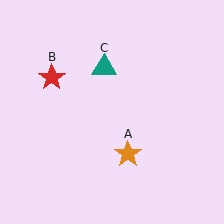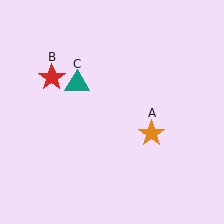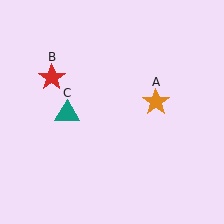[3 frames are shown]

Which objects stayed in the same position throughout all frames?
Red star (object B) remained stationary.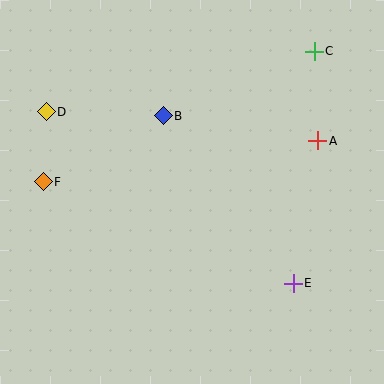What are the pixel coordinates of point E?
Point E is at (293, 283).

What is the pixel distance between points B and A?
The distance between B and A is 157 pixels.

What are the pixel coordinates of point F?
Point F is at (43, 182).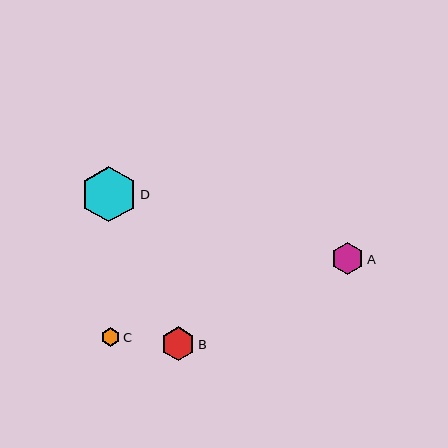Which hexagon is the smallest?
Hexagon C is the smallest with a size of approximately 19 pixels.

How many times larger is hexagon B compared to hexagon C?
Hexagon B is approximately 1.8 times the size of hexagon C.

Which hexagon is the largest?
Hexagon D is the largest with a size of approximately 56 pixels.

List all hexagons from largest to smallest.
From largest to smallest: D, B, A, C.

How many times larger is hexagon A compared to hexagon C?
Hexagon A is approximately 1.7 times the size of hexagon C.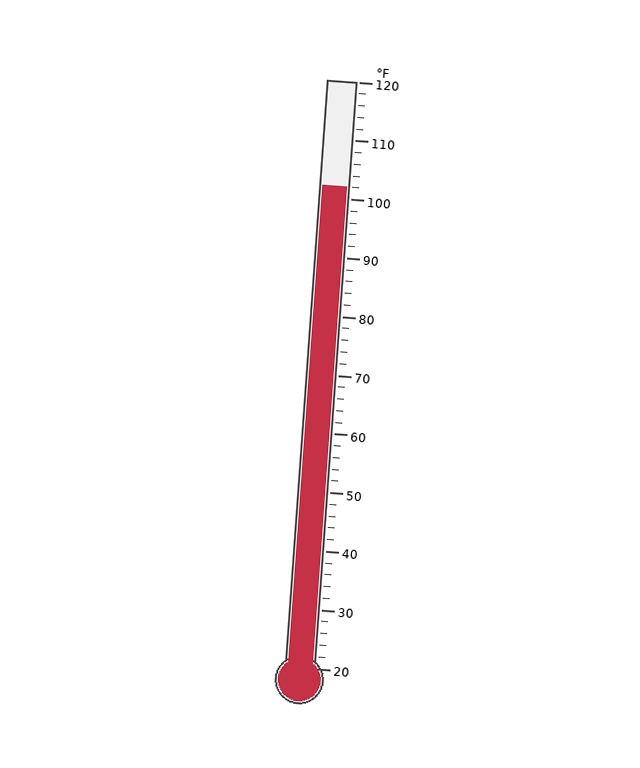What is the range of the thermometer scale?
The thermometer scale ranges from 20°F to 120°F.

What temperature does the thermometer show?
The thermometer shows approximately 102°F.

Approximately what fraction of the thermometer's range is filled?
The thermometer is filled to approximately 80% of its range.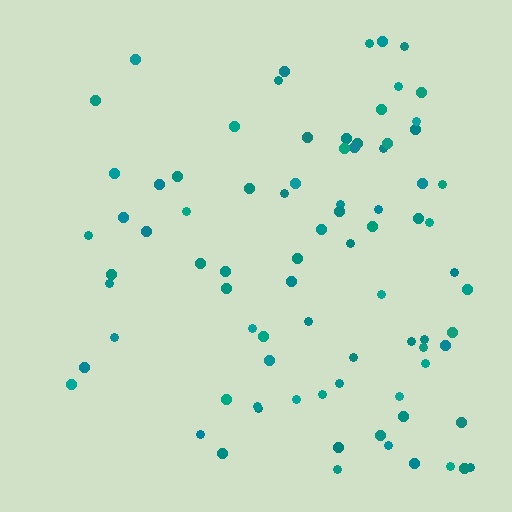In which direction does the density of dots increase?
From left to right, with the right side densest.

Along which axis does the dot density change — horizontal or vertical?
Horizontal.